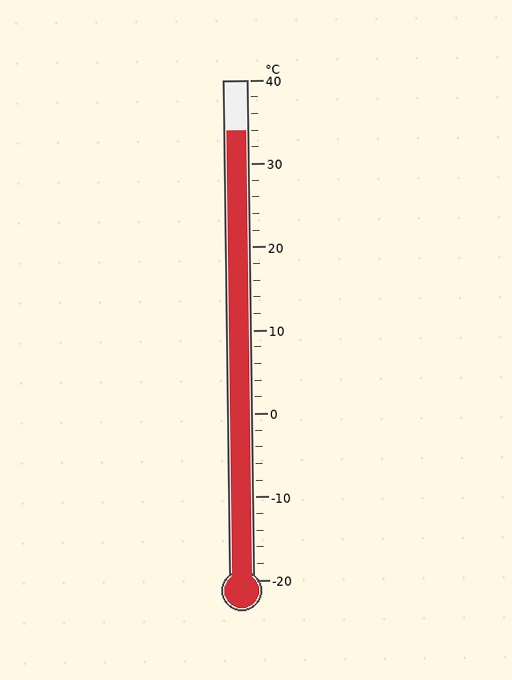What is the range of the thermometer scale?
The thermometer scale ranges from -20°C to 40°C.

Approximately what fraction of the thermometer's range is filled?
The thermometer is filled to approximately 90% of its range.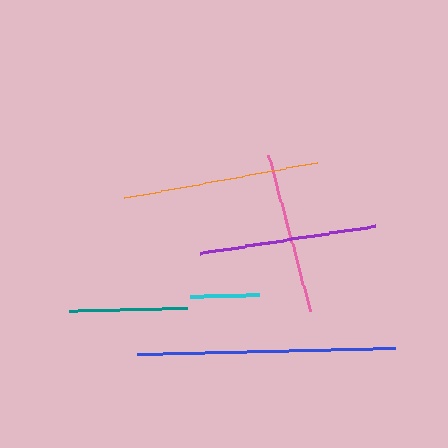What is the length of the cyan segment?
The cyan segment is approximately 69 pixels long.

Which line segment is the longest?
The blue line is the longest at approximately 258 pixels.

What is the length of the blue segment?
The blue segment is approximately 258 pixels long.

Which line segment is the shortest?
The cyan line is the shortest at approximately 69 pixels.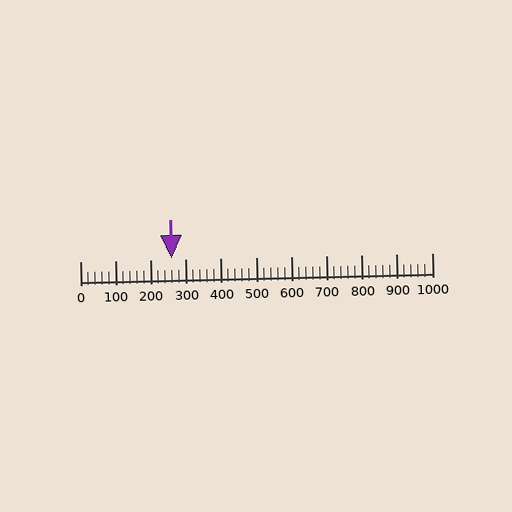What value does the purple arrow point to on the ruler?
The purple arrow points to approximately 260.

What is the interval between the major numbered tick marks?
The major tick marks are spaced 100 units apart.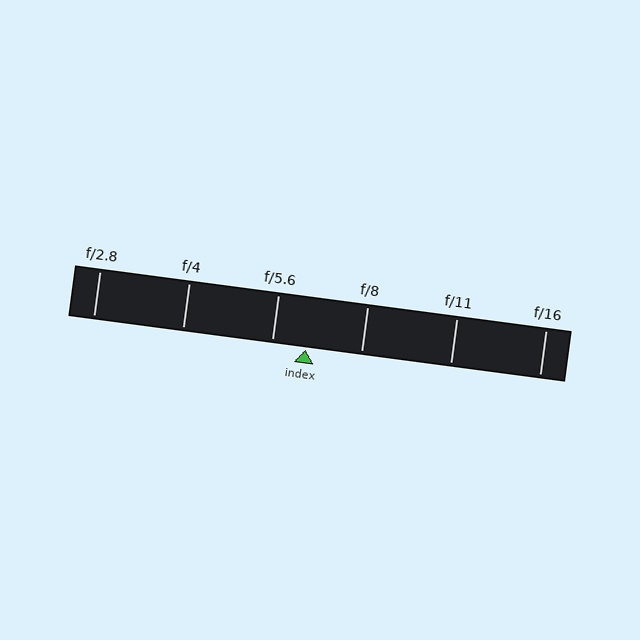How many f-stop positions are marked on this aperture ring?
There are 6 f-stop positions marked.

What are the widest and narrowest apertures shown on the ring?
The widest aperture shown is f/2.8 and the narrowest is f/16.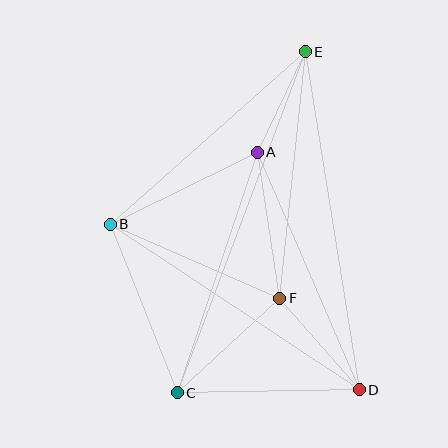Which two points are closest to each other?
Points A and E are closest to each other.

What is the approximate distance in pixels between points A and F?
The distance between A and F is approximately 148 pixels.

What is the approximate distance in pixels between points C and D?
The distance between C and D is approximately 182 pixels.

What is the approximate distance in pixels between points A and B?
The distance between A and B is approximately 164 pixels.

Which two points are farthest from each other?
Points C and E are farthest from each other.